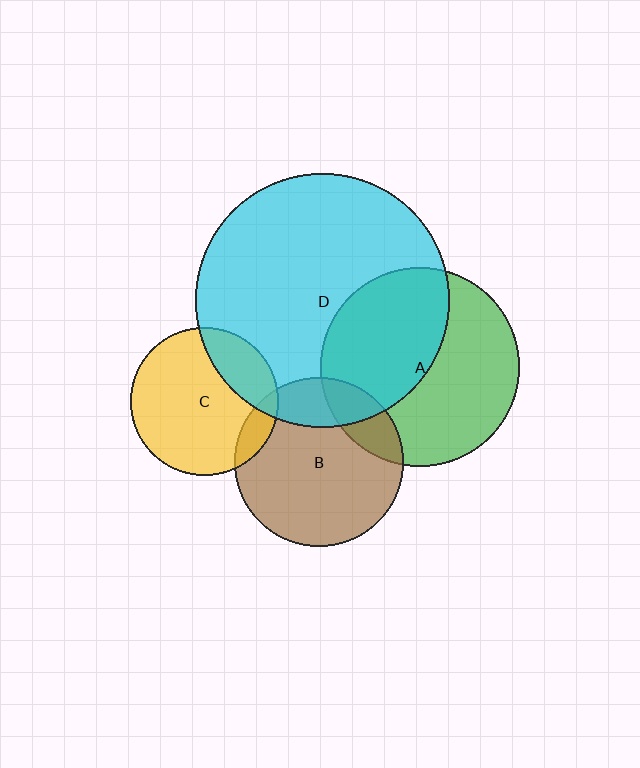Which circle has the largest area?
Circle D (cyan).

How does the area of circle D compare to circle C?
Approximately 2.9 times.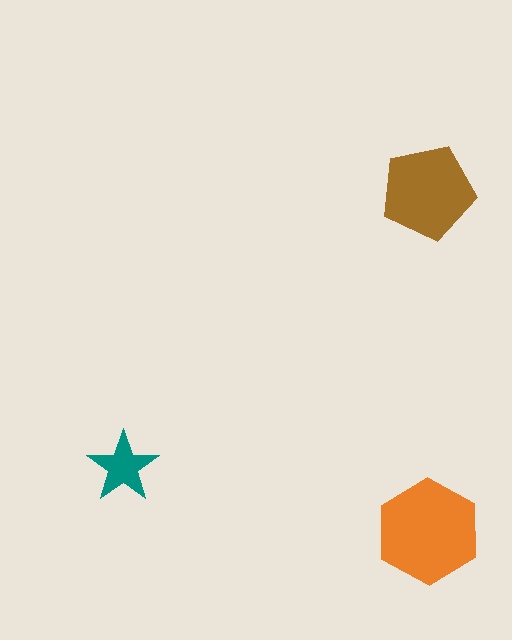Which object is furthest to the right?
The orange hexagon is rightmost.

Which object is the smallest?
The teal star.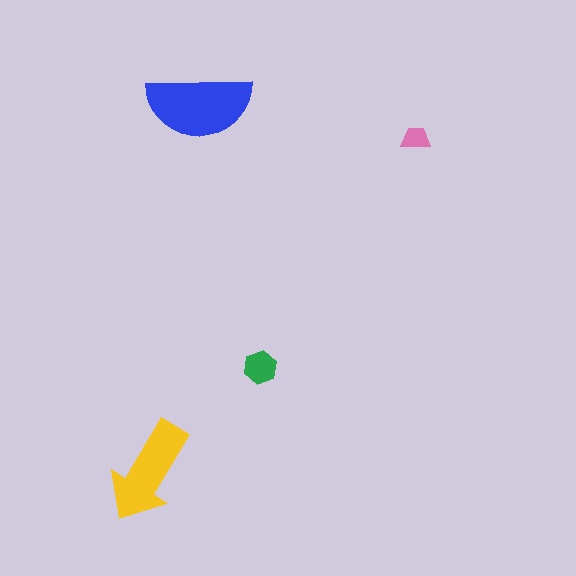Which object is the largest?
The blue semicircle.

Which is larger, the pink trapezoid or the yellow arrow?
The yellow arrow.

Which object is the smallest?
The pink trapezoid.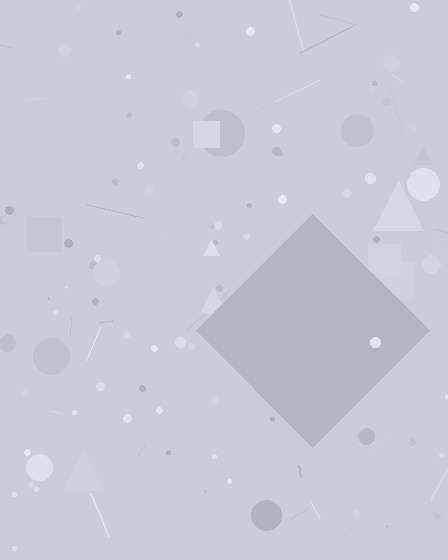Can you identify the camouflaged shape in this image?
The camouflaged shape is a diamond.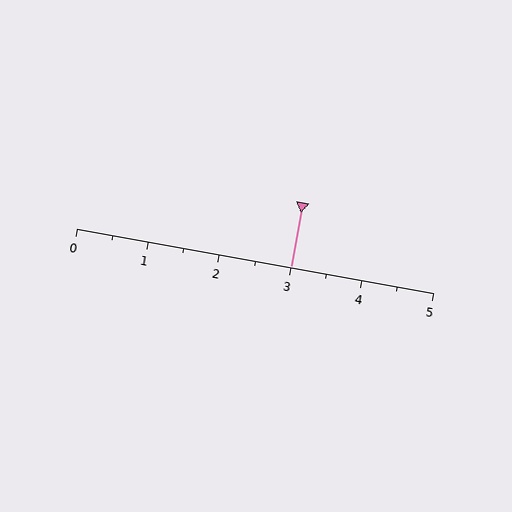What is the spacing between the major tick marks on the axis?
The major ticks are spaced 1 apart.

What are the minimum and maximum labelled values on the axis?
The axis runs from 0 to 5.